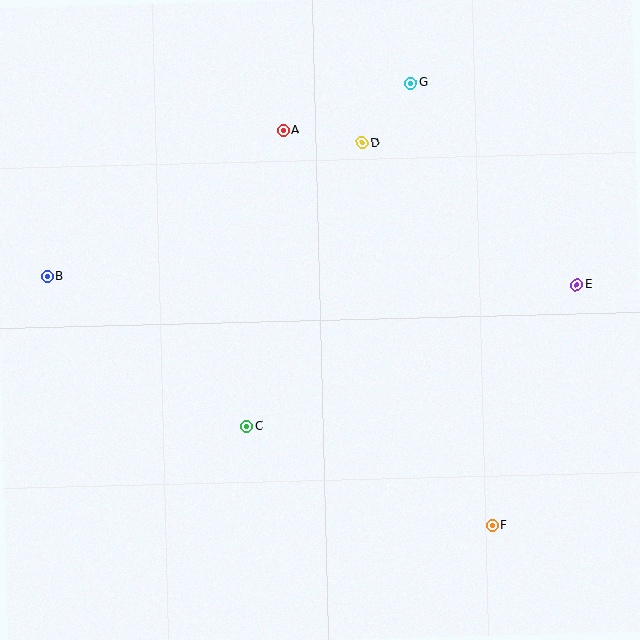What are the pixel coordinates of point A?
Point A is at (283, 130).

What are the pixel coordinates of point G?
Point G is at (411, 83).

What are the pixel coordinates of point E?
Point E is at (577, 285).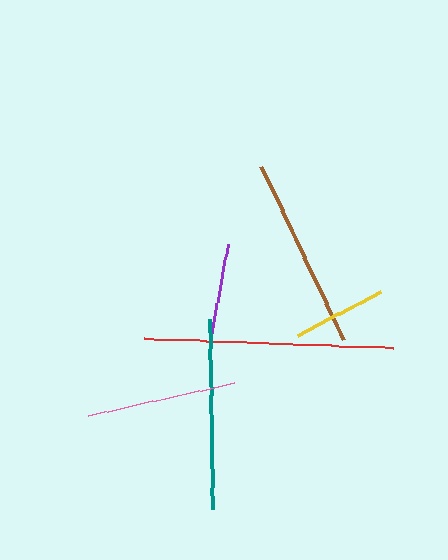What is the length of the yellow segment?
The yellow segment is approximately 93 pixels long.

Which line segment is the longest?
The red line is the longest at approximately 248 pixels.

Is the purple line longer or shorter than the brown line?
The brown line is longer than the purple line.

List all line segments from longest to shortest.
From longest to shortest: red, brown, teal, pink, purple, yellow.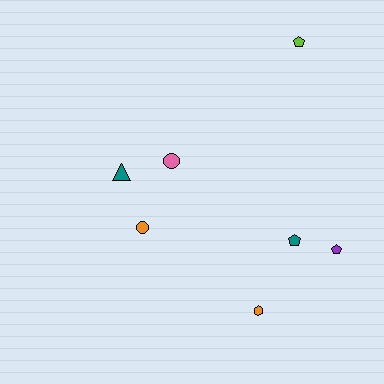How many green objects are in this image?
There are no green objects.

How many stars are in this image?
There are no stars.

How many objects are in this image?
There are 7 objects.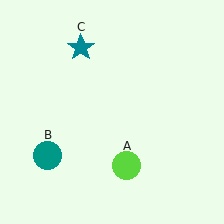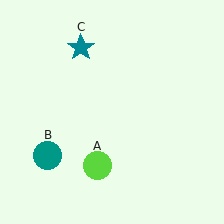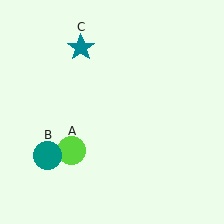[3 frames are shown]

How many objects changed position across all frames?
1 object changed position: lime circle (object A).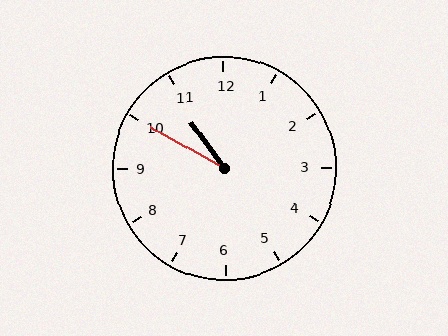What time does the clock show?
10:50.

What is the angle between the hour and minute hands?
Approximately 25 degrees.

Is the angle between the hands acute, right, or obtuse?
It is acute.